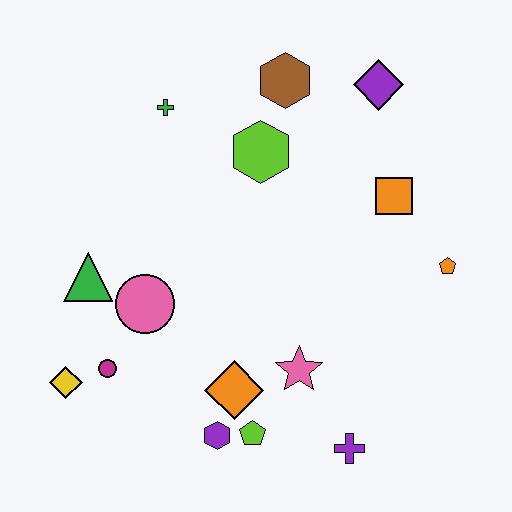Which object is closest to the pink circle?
The green triangle is closest to the pink circle.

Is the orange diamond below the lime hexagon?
Yes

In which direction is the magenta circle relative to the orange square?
The magenta circle is to the left of the orange square.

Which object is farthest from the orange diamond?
The purple diamond is farthest from the orange diamond.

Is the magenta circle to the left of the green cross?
Yes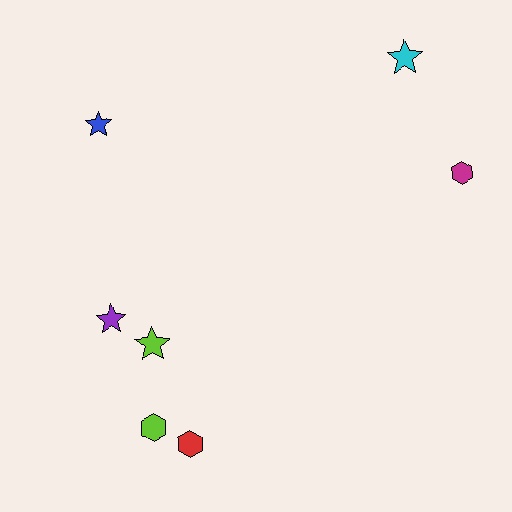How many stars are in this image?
There are 4 stars.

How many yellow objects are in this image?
There are no yellow objects.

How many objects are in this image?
There are 7 objects.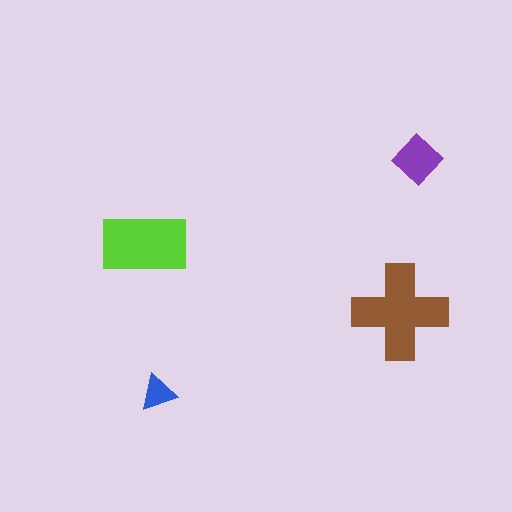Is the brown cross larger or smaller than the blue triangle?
Larger.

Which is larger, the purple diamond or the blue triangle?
The purple diamond.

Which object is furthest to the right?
The purple diamond is rightmost.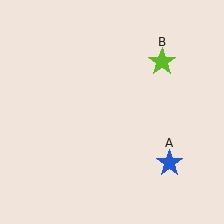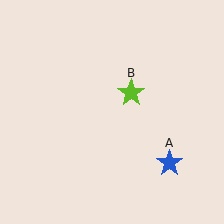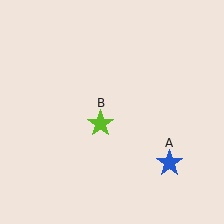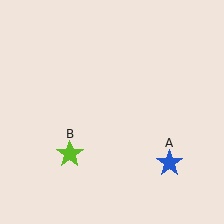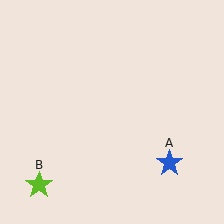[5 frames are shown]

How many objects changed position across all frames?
1 object changed position: lime star (object B).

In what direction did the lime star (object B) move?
The lime star (object B) moved down and to the left.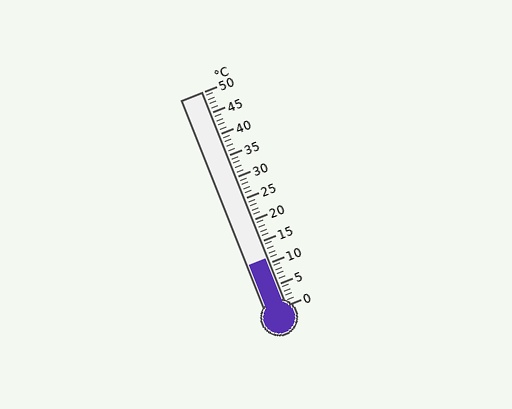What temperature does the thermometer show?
The thermometer shows approximately 11°C.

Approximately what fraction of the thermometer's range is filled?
The thermometer is filled to approximately 20% of its range.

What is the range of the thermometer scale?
The thermometer scale ranges from 0°C to 50°C.